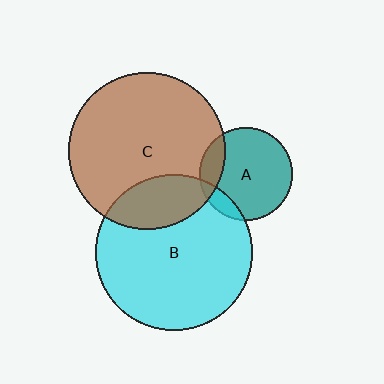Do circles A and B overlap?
Yes.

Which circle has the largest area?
Circle C (brown).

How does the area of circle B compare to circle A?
Approximately 2.8 times.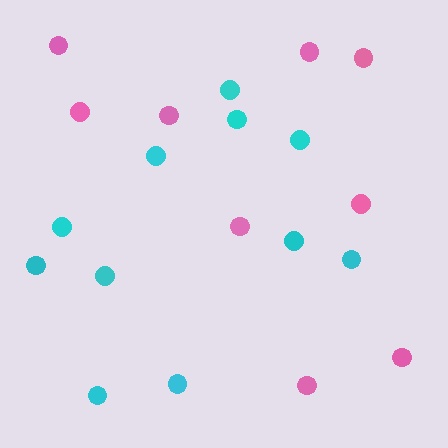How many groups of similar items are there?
There are 2 groups: one group of pink circles (9) and one group of cyan circles (11).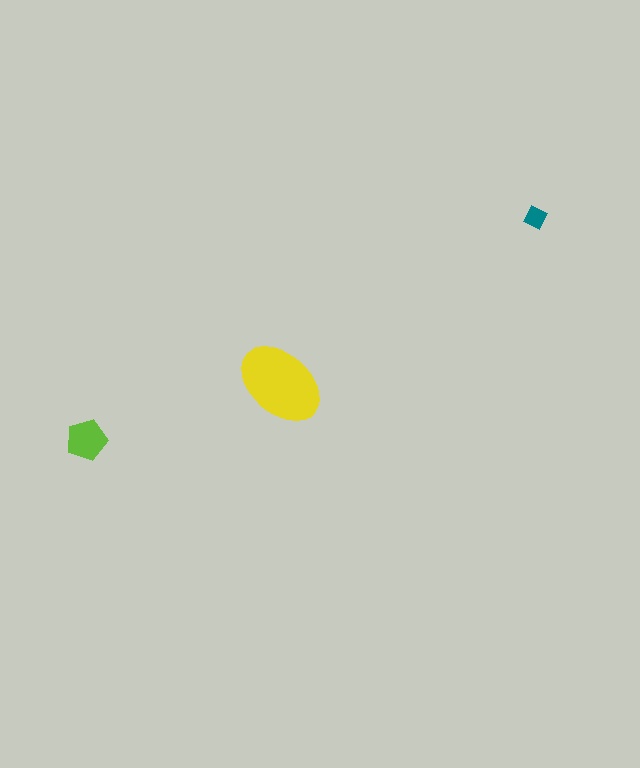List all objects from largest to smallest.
The yellow ellipse, the lime pentagon, the teal diamond.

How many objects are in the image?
There are 3 objects in the image.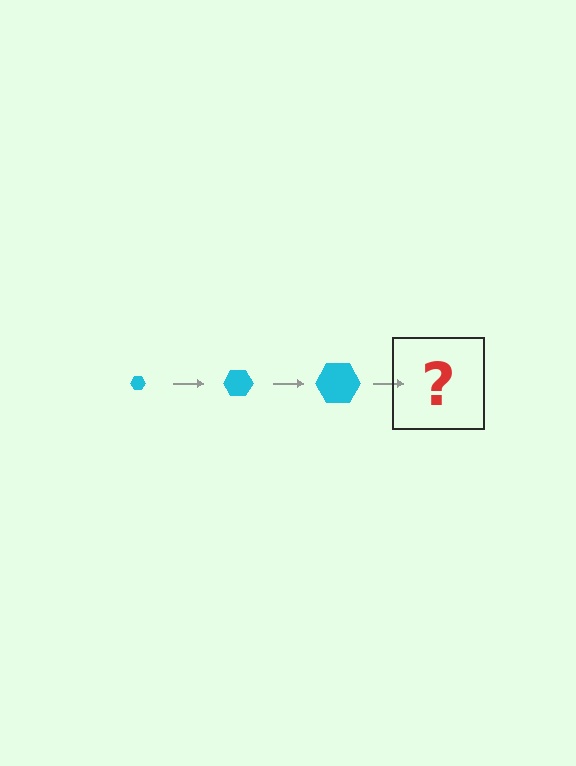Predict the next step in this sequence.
The next step is a cyan hexagon, larger than the previous one.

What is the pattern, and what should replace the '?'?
The pattern is that the hexagon gets progressively larger each step. The '?' should be a cyan hexagon, larger than the previous one.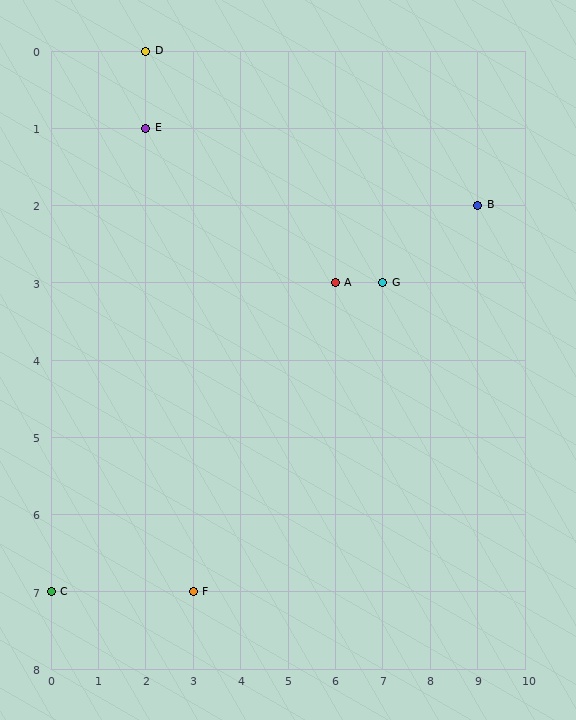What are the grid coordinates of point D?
Point D is at grid coordinates (2, 0).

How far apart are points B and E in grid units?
Points B and E are 7 columns and 1 row apart (about 7.1 grid units diagonally).